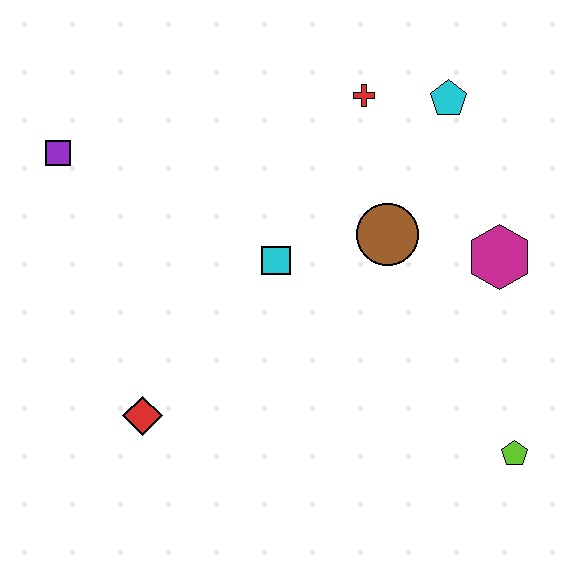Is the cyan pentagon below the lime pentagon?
No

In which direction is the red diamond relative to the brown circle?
The red diamond is to the left of the brown circle.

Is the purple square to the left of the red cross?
Yes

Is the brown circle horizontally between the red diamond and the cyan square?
No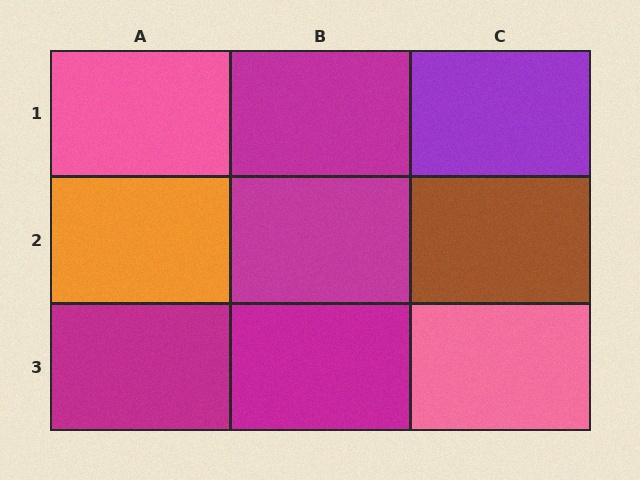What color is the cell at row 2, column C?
Brown.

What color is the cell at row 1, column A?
Pink.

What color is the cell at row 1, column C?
Purple.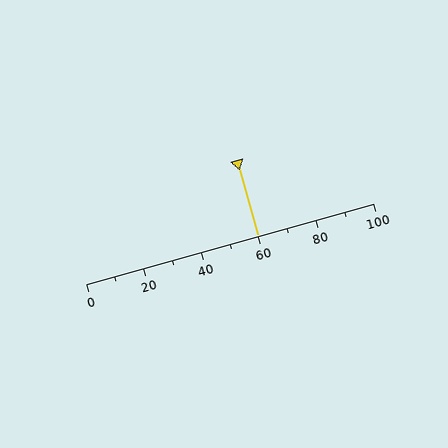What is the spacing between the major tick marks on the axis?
The major ticks are spaced 20 apart.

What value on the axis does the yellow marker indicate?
The marker indicates approximately 60.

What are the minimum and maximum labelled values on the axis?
The axis runs from 0 to 100.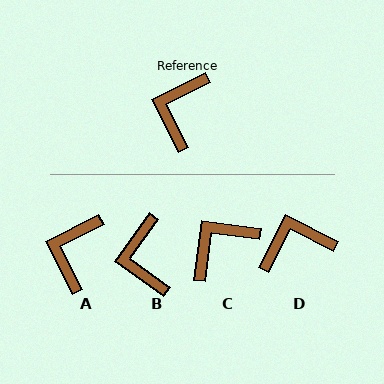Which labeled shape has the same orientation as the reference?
A.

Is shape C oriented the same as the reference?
No, it is off by about 34 degrees.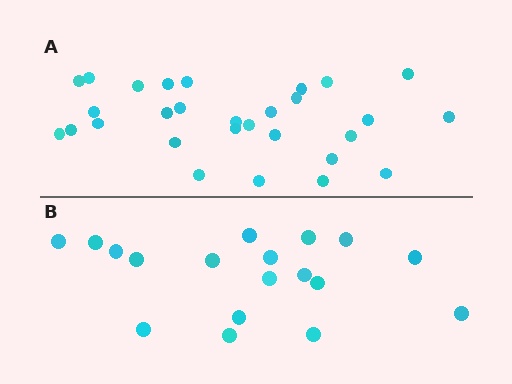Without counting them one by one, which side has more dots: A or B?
Region A (the top region) has more dots.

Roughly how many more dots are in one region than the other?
Region A has roughly 12 or so more dots than region B.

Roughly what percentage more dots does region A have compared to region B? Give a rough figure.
About 60% more.